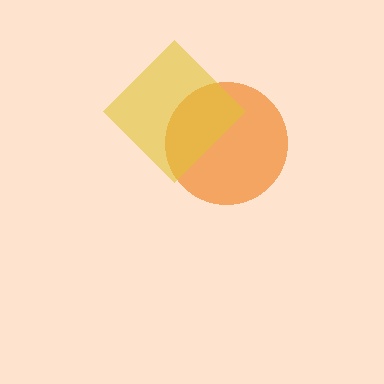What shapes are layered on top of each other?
The layered shapes are: an orange circle, a yellow diamond.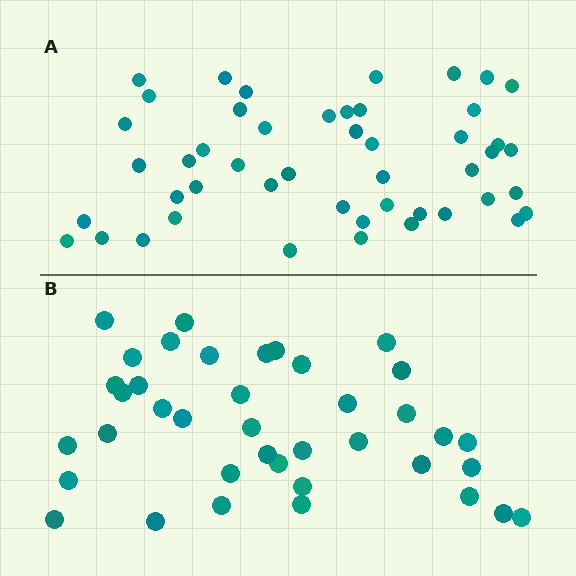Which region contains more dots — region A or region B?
Region A (the top region) has more dots.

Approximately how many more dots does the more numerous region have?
Region A has roughly 8 or so more dots than region B.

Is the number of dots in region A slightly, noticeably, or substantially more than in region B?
Region A has only slightly more — the two regions are fairly close. The ratio is roughly 1.2 to 1.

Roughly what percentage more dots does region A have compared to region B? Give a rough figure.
About 25% more.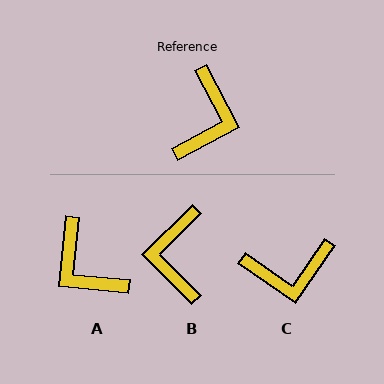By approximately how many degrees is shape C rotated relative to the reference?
Approximately 63 degrees clockwise.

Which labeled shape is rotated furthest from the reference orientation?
B, about 163 degrees away.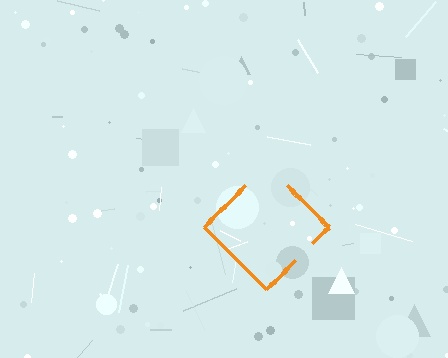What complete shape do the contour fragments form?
The contour fragments form a diamond.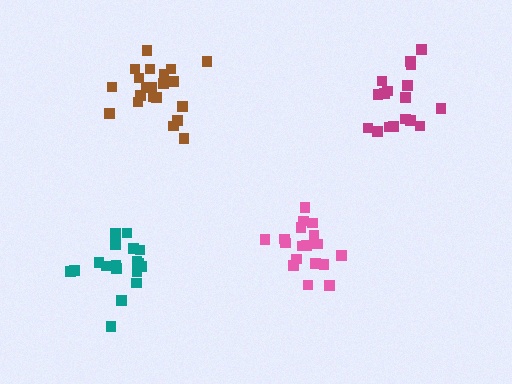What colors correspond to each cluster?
The clusters are colored: pink, teal, brown, magenta.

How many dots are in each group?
Group 1: 18 dots, Group 2: 18 dots, Group 3: 21 dots, Group 4: 17 dots (74 total).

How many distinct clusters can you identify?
There are 4 distinct clusters.